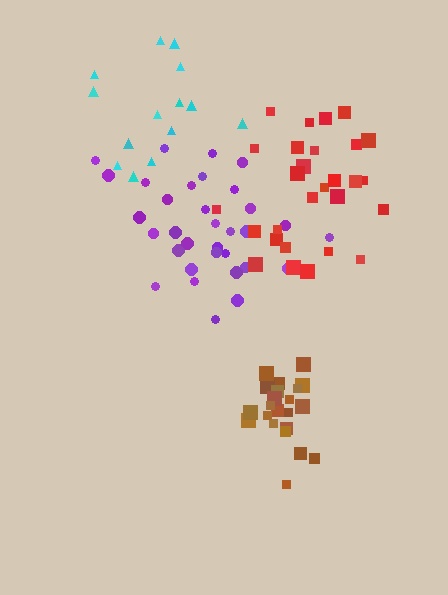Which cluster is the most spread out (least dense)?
Cyan.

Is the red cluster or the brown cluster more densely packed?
Brown.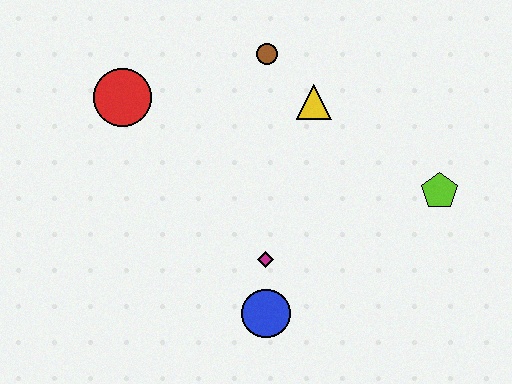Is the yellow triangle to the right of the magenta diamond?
Yes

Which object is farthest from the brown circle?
The blue circle is farthest from the brown circle.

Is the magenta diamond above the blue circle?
Yes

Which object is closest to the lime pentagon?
The yellow triangle is closest to the lime pentagon.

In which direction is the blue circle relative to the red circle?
The blue circle is below the red circle.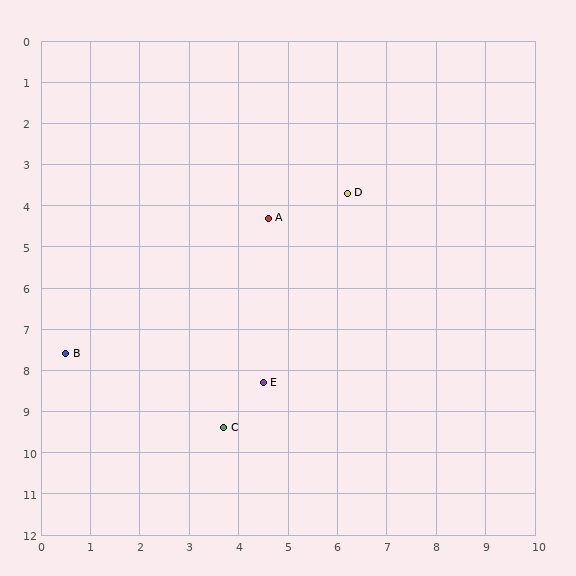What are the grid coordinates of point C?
Point C is at approximately (3.7, 9.4).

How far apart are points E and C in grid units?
Points E and C are about 1.4 grid units apart.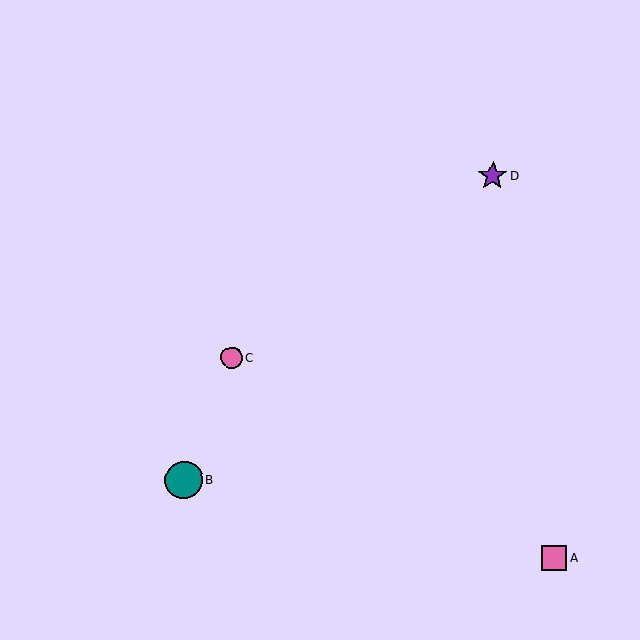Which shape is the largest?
The teal circle (labeled B) is the largest.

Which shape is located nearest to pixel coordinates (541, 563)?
The pink square (labeled A) at (554, 558) is nearest to that location.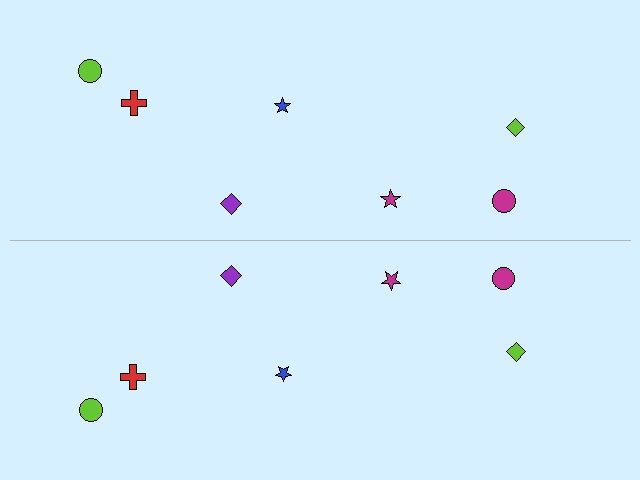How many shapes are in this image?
There are 14 shapes in this image.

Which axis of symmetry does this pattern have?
The pattern has a horizontal axis of symmetry running through the center of the image.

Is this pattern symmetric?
Yes, this pattern has bilateral (reflection) symmetry.